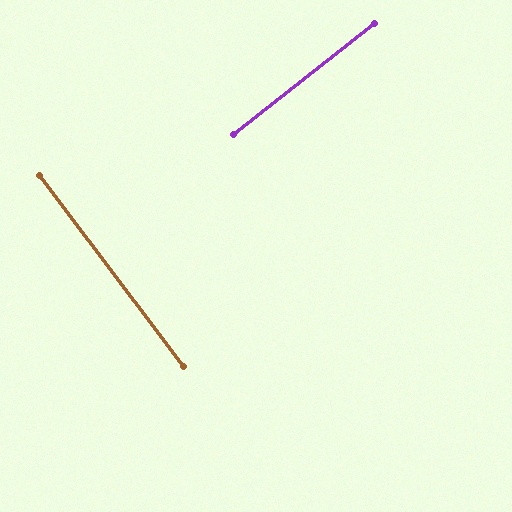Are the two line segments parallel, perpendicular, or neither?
Perpendicular — they meet at approximately 89°.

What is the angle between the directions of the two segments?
Approximately 89 degrees.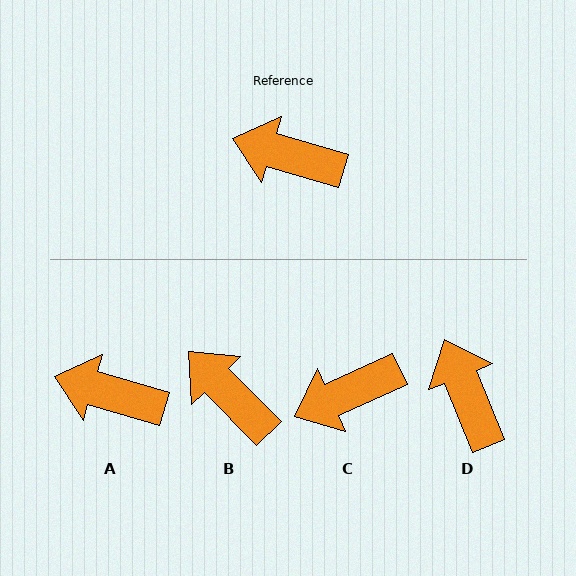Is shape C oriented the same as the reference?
No, it is off by about 41 degrees.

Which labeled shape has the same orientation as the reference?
A.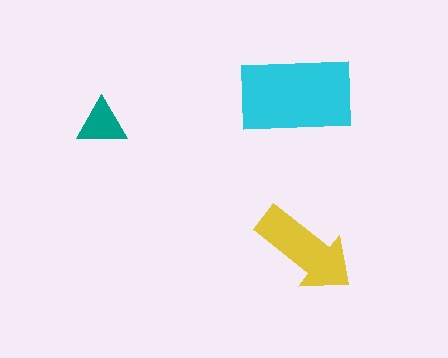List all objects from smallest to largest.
The teal triangle, the yellow arrow, the cyan rectangle.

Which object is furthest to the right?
The yellow arrow is rightmost.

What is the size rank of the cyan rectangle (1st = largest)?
1st.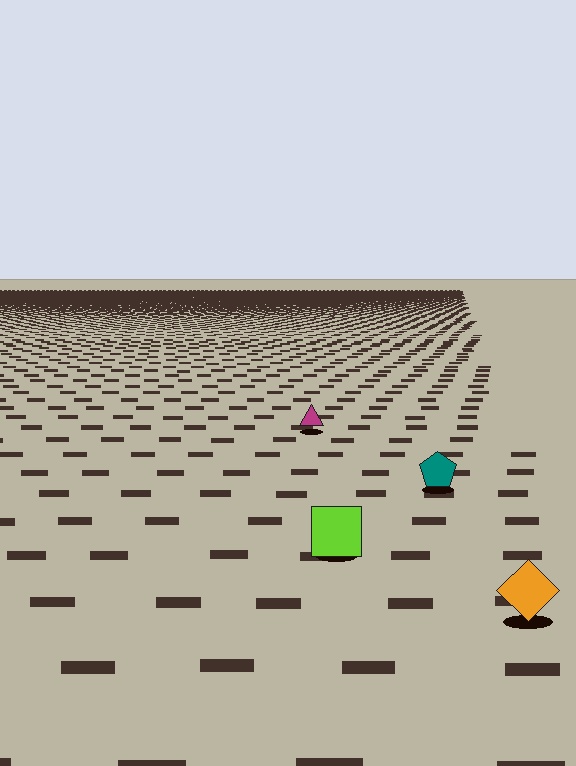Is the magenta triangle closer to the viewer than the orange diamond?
No. The orange diamond is closer — you can tell from the texture gradient: the ground texture is coarser near it.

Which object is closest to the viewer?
The orange diamond is closest. The texture marks near it are larger and more spread out.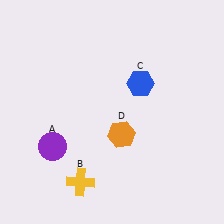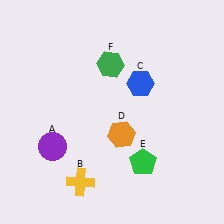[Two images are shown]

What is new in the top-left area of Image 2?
A green hexagon (F) was added in the top-left area of Image 2.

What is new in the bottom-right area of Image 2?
A green pentagon (E) was added in the bottom-right area of Image 2.